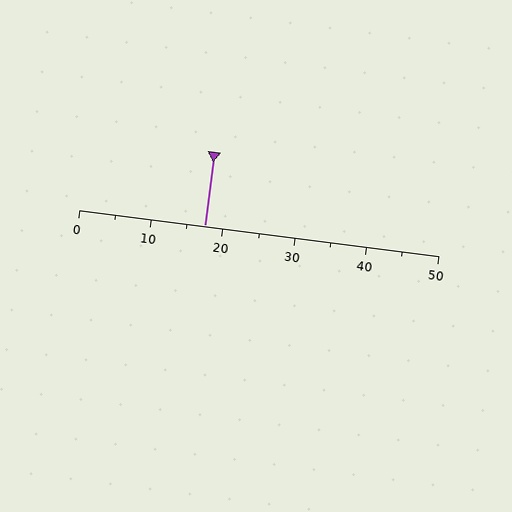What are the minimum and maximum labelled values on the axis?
The axis runs from 0 to 50.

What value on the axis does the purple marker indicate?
The marker indicates approximately 17.5.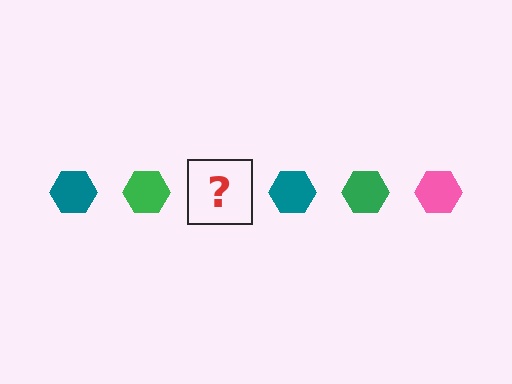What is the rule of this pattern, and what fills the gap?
The rule is that the pattern cycles through teal, green, pink hexagons. The gap should be filled with a pink hexagon.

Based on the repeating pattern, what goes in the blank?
The blank should be a pink hexagon.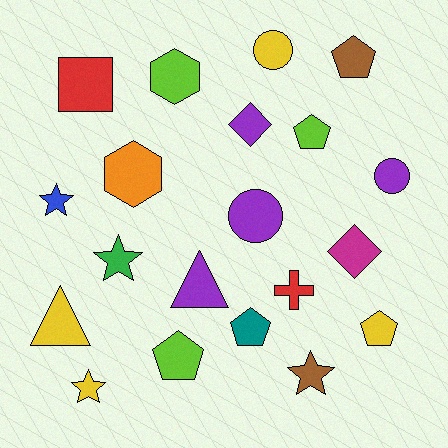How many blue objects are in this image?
There is 1 blue object.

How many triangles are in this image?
There are 2 triangles.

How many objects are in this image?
There are 20 objects.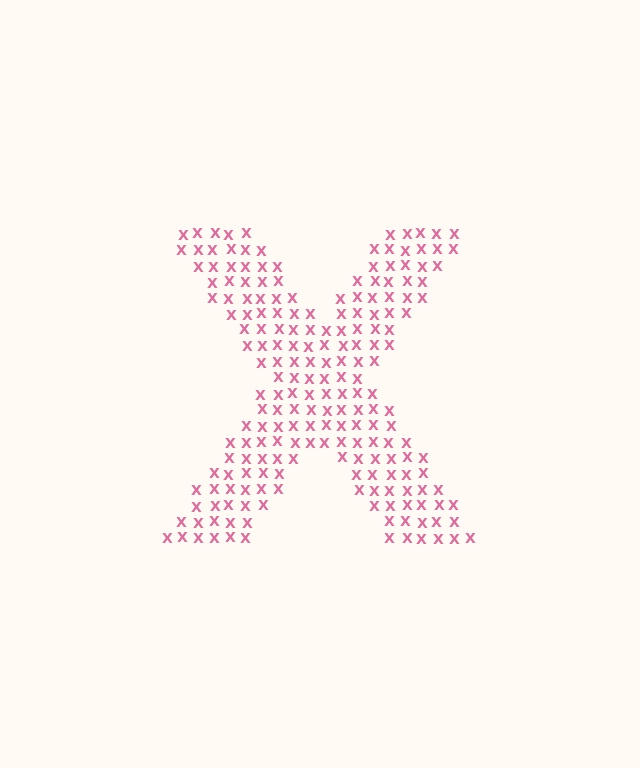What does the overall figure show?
The overall figure shows the letter X.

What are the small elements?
The small elements are letter X's.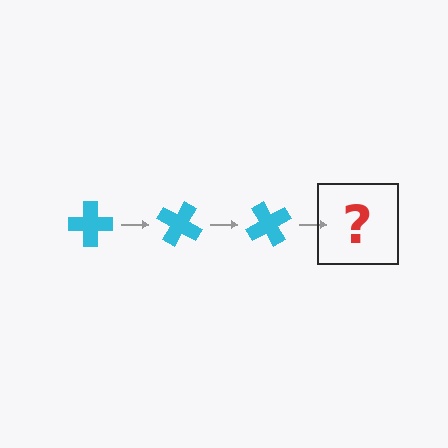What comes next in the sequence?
The next element should be a cyan cross rotated 90 degrees.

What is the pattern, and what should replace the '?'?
The pattern is that the cross rotates 30 degrees each step. The '?' should be a cyan cross rotated 90 degrees.